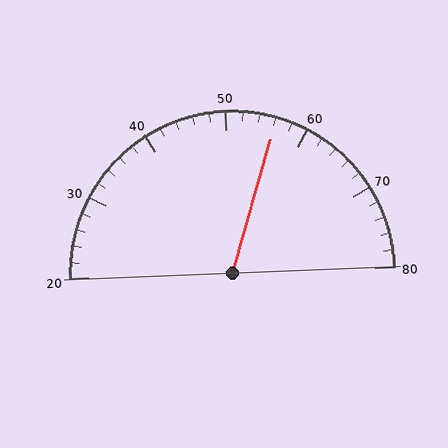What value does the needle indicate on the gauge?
The needle indicates approximately 56.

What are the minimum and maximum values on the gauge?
The gauge ranges from 20 to 80.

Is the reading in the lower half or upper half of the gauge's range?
The reading is in the upper half of the range (20 to 80).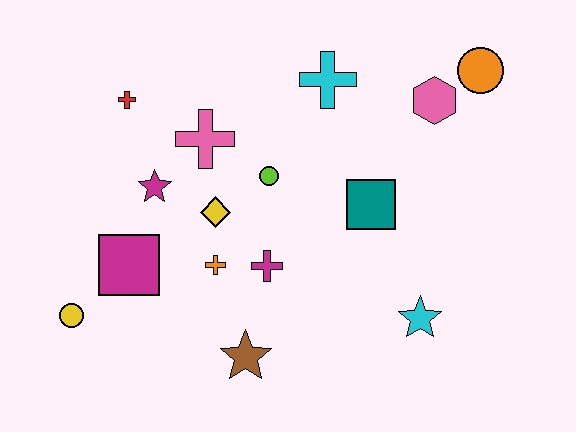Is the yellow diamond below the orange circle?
Yes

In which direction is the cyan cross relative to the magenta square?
The cyan cross is to the right of the magenta square.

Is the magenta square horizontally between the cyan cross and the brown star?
No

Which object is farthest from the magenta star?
The orange circle is farthest from the magenta star.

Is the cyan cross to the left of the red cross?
No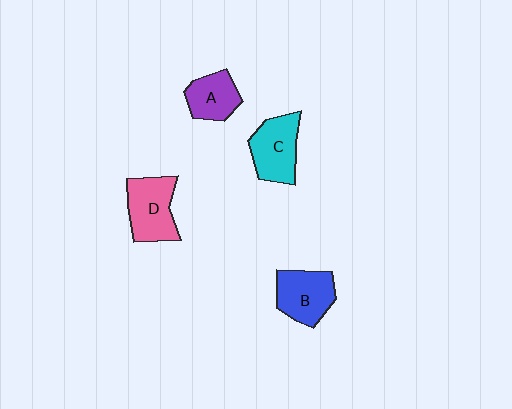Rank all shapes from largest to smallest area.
From largest to smallest: D (pink), C (cyan), B (blue), A (purple).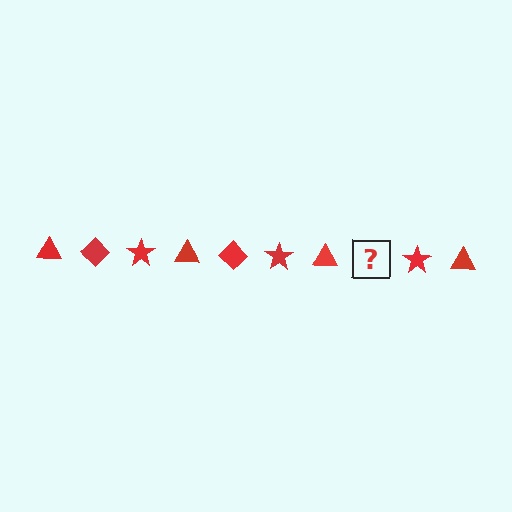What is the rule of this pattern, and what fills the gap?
The rule is that the pattern cycles through triangle, diamond, star shapes in red. The gap should be filled with a red diamond.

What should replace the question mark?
The question mark should be replaced with a red diamond.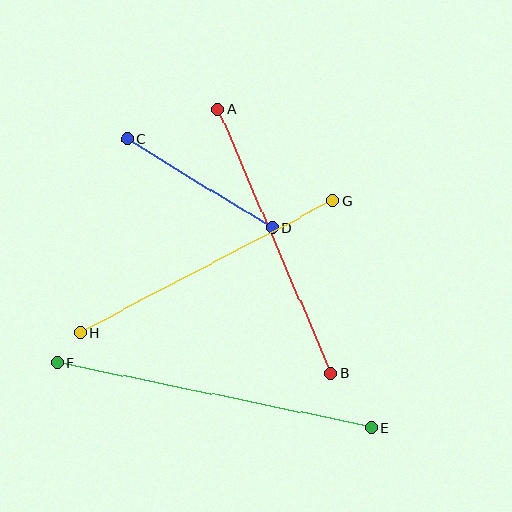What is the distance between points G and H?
The distance is approximately 285 pixels.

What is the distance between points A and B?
The distance is approximately 287 pixels.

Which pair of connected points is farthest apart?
Points E and F are farthest apart.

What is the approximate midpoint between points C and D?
The midpoint is at approximately (200, 183) pixels.